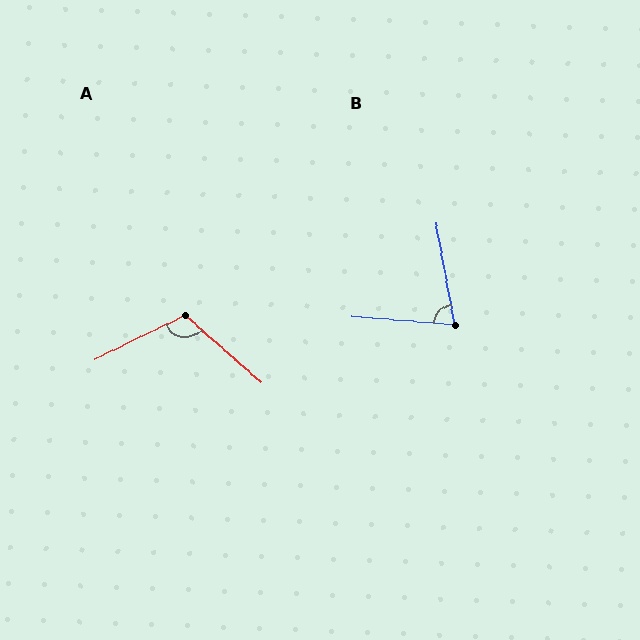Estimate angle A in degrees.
Approximately 112 degrees.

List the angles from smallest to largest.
B (75°), A (112°).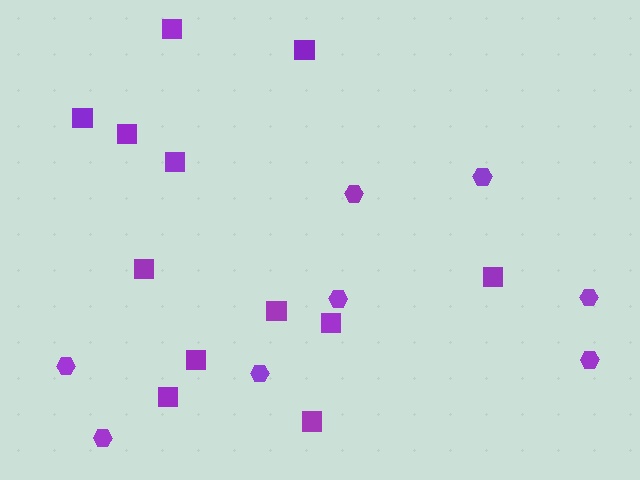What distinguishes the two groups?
There are 2 groups: one group of hexagons (8) and one group of squares (12).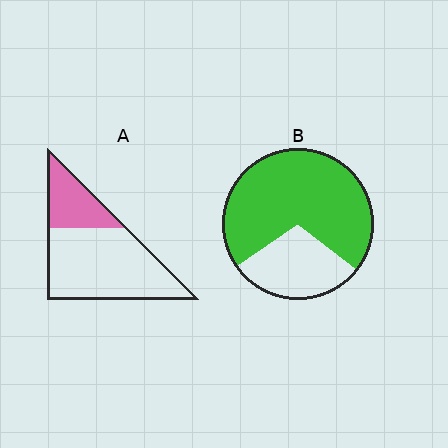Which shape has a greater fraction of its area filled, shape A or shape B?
Shape B.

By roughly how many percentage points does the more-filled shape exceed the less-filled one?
By roughly 40 percentage points (B over A).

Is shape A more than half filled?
No.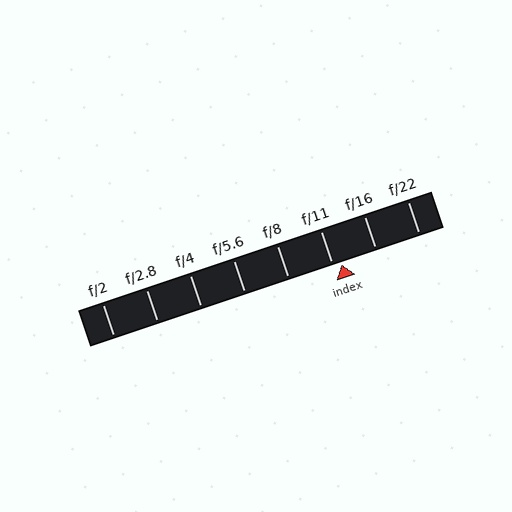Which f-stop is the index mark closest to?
The index mark is closest to f/11.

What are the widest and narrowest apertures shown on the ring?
The widest aperture shown is f/2 and the narrowest is f/22.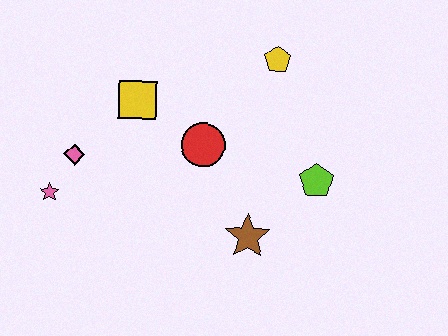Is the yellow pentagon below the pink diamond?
No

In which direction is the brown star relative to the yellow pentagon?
The brown star is below the yellow pentagon.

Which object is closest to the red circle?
The yellow square is closest to the red circle.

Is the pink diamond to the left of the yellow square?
Yes